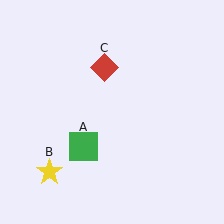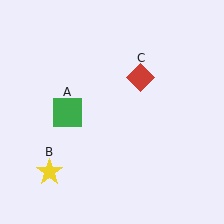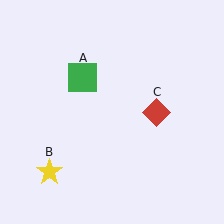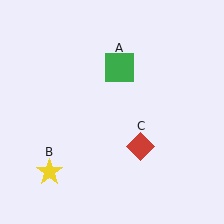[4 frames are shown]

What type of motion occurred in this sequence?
The green square (object A), red diamond (object C) rotated clockwise around the center of the scene.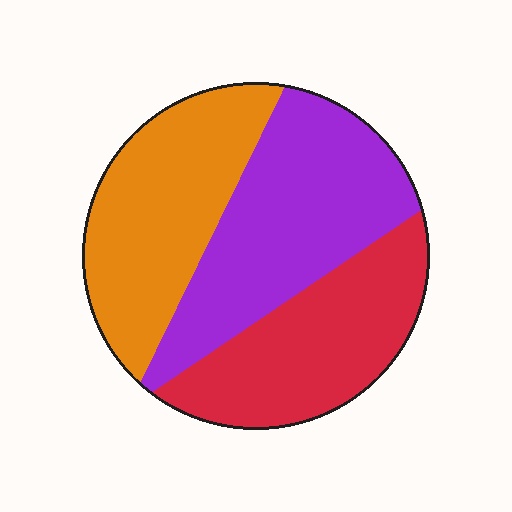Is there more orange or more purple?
Purple.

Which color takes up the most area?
Purple, at roughly 35%.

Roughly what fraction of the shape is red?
Red covers roughly 30% of the shape.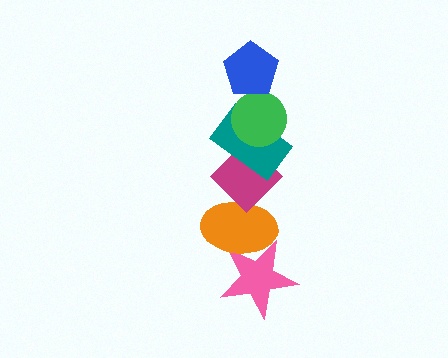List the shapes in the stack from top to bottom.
From top to bottom: the blue pentagon, the green circle, the teal rectangle, the magenta diamond, the orange ellipse, the pink star.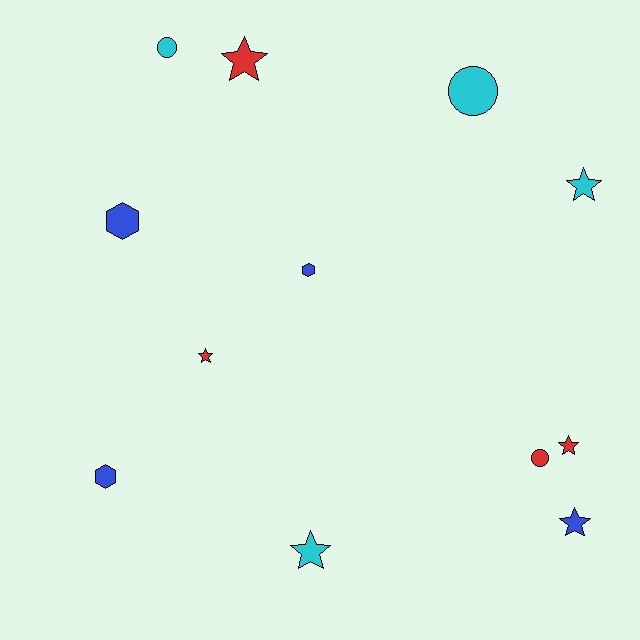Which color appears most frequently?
Cyan, with 4 objects.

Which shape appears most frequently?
Star, with 6 objects.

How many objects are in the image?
There are 12 objects.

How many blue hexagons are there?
There are 3 blue hexagons.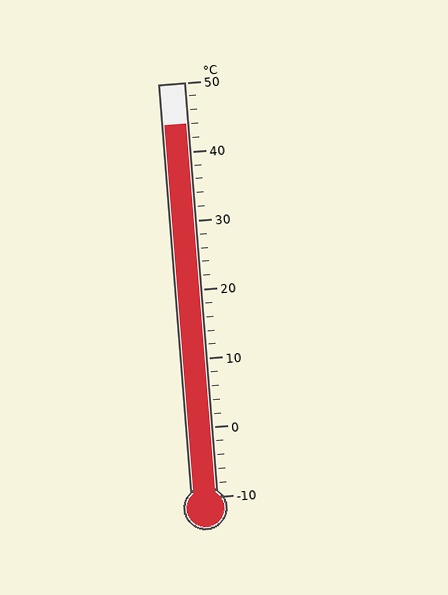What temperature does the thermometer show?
The thermometer shows approximately 44°C.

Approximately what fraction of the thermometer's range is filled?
The thermometer is filled to approximately 90% of its range.